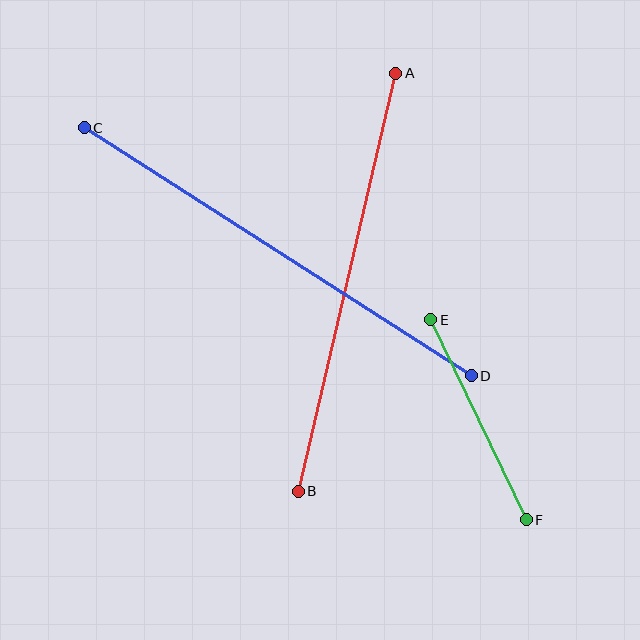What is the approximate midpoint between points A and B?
The midpoint is at approximately (347, 282) pixels.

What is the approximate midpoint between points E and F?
The midpoint is at approximately (479, 420) pixels.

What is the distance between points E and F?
The distance is approximately 222 pixels.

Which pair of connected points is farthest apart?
Points C and D are farthest apart.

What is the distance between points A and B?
The distance is approximately 430 pixels.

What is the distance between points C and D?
The distance is approximately 460 pixels.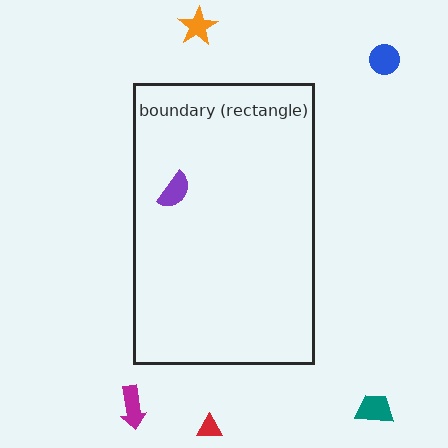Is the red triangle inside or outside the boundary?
Outside.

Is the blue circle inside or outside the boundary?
Outside.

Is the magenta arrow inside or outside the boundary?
Outside.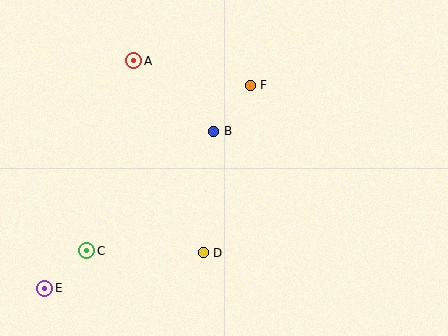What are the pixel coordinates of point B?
Point B is at (214, 131).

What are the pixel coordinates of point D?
Point D is at (203, 253).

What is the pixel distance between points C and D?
The distance between C and D is 116 pixels.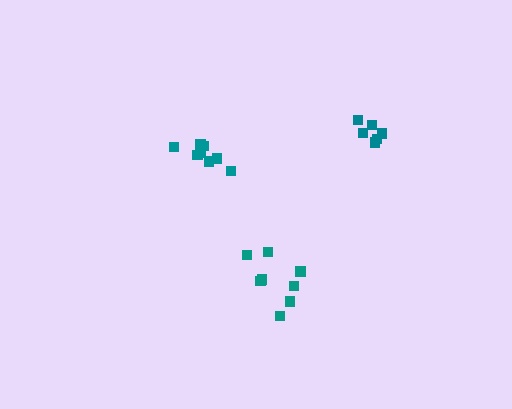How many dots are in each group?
Group 1: 6 dots, Group 2: 8 dots, Group 3: 8 dots (22 total).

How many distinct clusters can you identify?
There are 3 distinct clusters.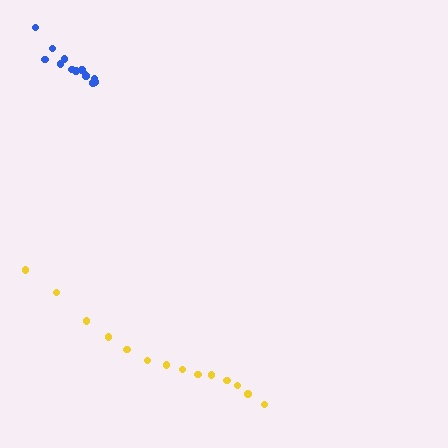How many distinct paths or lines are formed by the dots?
There are 2 distinct paths.